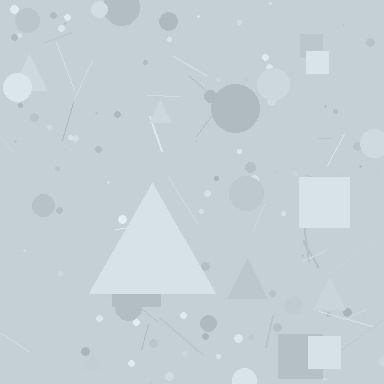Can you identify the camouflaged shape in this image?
The camouflaged shape is a triangle.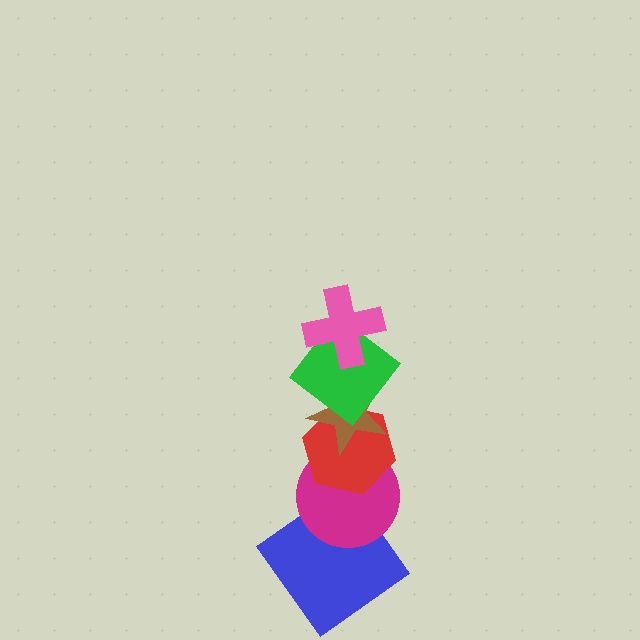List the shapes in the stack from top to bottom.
From top to bottom: the pink cross, the green diamond, the brown star, the red hexagon, the magenta circle, the blue diamond.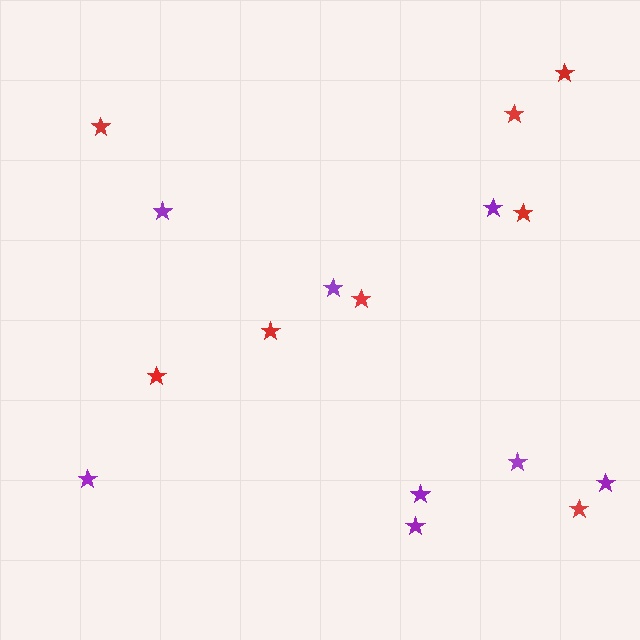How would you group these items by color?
There are 2 groups: one group of purple stars (8) and one group of red stars (8).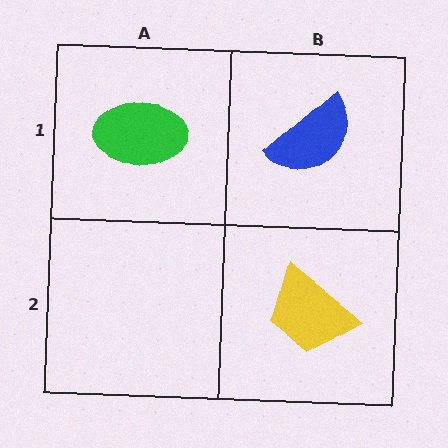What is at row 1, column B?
A blue semicircle.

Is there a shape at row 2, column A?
No, that cell is empty.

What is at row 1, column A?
A green ellipse.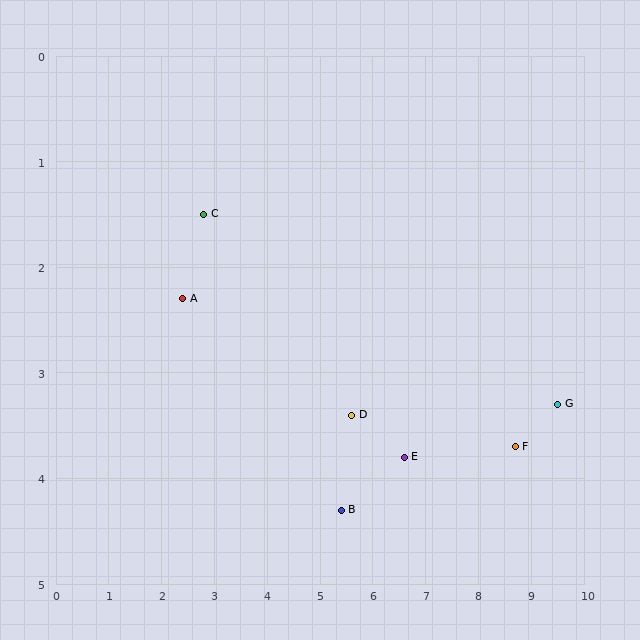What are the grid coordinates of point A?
Point A is at approximately (2.4, 2.3).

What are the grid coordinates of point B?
Point B is at approximately (5.4, 4.3).